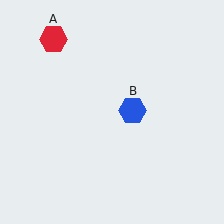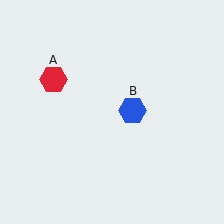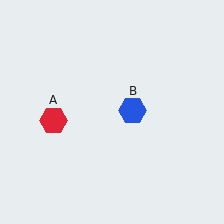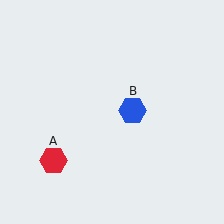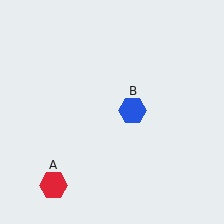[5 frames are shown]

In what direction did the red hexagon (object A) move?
The red hexagon (object A) moved down.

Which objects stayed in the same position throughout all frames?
Blue hexagon (object B) remained stationary.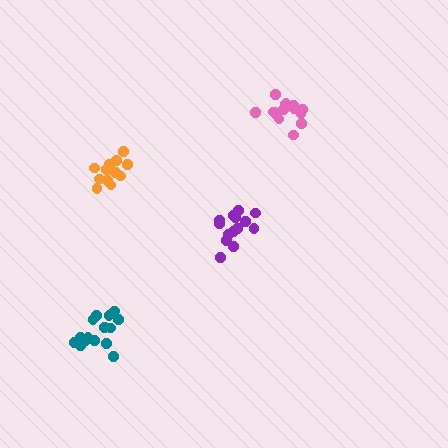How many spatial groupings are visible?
There are 4 spatial groupings.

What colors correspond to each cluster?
The clusters are colored: teal, orange, pink, purple.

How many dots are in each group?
Group 1: 15 dots, Group 2: 12 dots, Group 3: 16 dots, Group 4: 14 dots (57 total).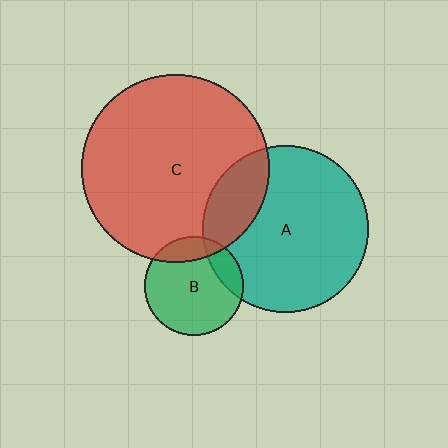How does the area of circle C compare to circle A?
Approximately 1.3 times.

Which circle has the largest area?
Circle C (red).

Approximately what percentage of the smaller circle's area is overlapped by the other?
Approximately 15%.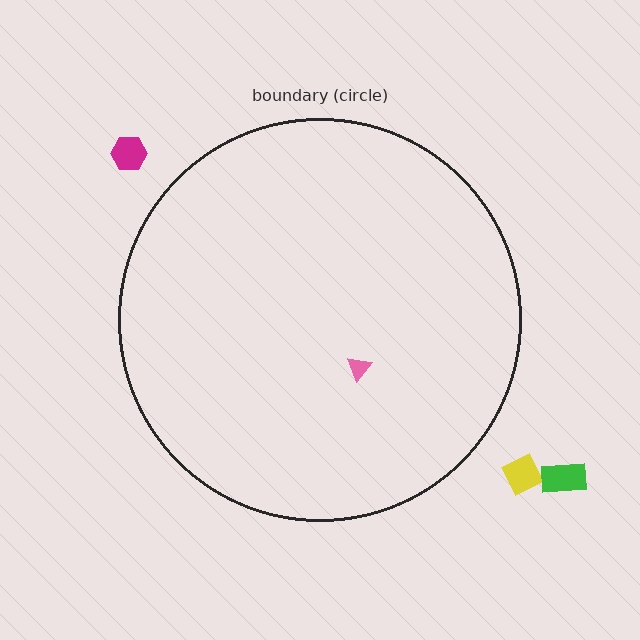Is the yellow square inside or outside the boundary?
Outside.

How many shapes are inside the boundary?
1 inside, 3 outside.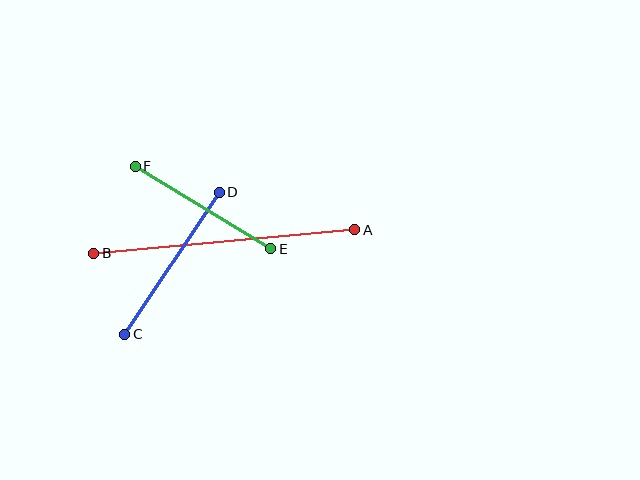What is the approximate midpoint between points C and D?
The midpoint is at approximately (172, 263) pixels.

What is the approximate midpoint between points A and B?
The midpoint is at approximately (224, 241) pixels.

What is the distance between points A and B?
The distance is approximately 262 pixels.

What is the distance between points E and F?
The distance is approximately 159 pixels.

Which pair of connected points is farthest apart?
Points A and B are farthest apart.